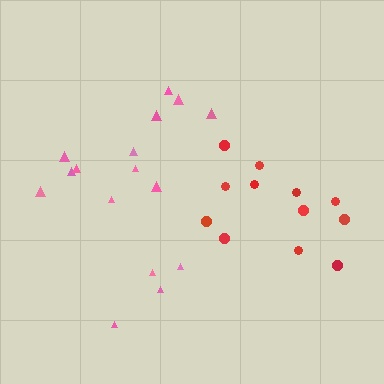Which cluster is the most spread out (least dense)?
Pink.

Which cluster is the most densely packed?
Red.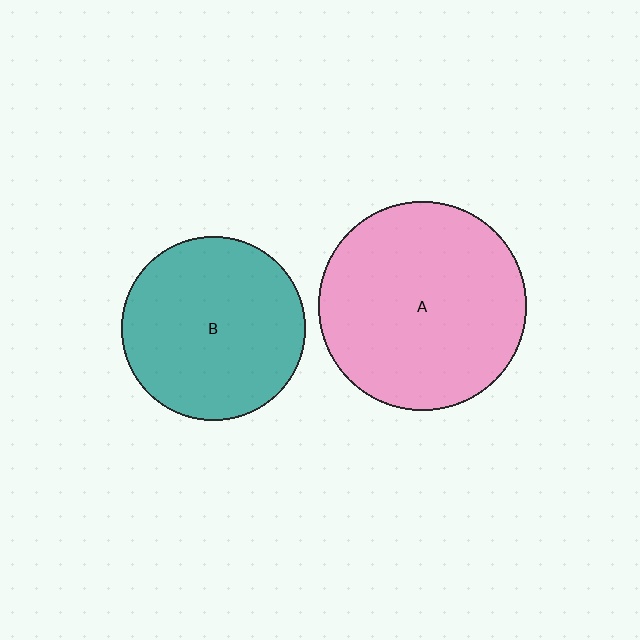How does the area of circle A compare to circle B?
Approximately 1.3 times.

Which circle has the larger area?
Circle A (pink).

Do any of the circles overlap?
No, none of the circles overlap.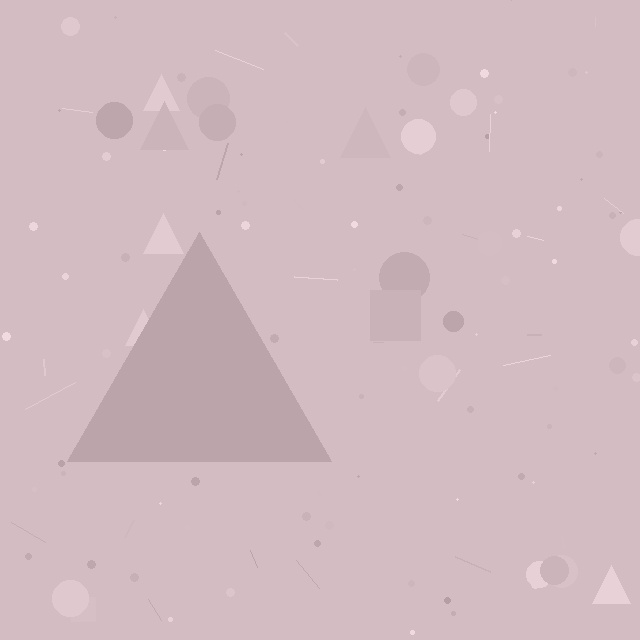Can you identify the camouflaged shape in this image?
The camouflaged shape is a triangle.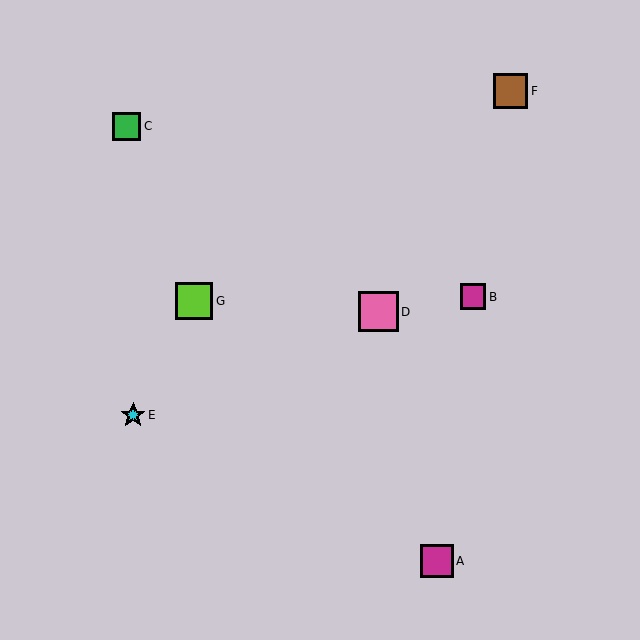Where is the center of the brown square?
The center of the brown square is at (511, 91).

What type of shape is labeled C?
Shape C is a green square.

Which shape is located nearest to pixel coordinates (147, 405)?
The cyan star (labeled E) at (133, 415) is nearest to that location.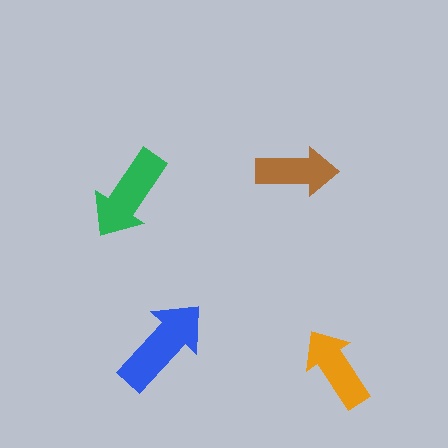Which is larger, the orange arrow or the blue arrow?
The blue one.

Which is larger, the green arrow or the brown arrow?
The green one.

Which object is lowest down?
The orange arrow is bottommost.